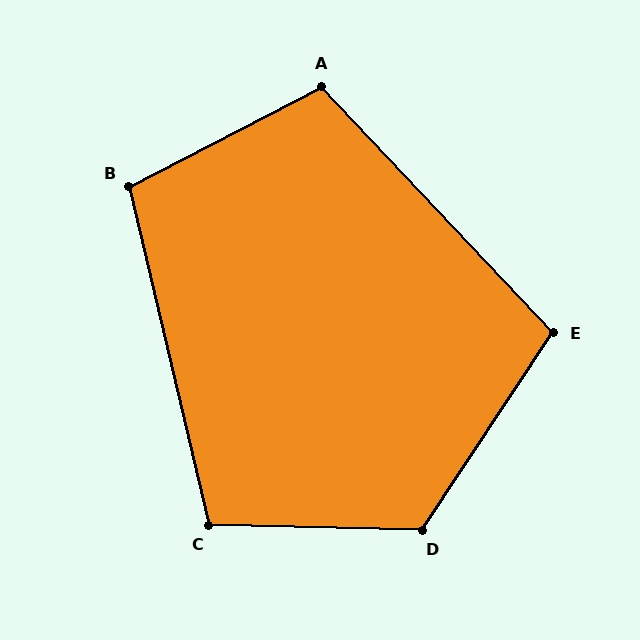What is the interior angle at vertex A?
Approximately 106 degrees (obtuse).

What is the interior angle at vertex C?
Approximately 105 degrees (obtuse).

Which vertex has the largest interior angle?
D, at approximately 122 degrees.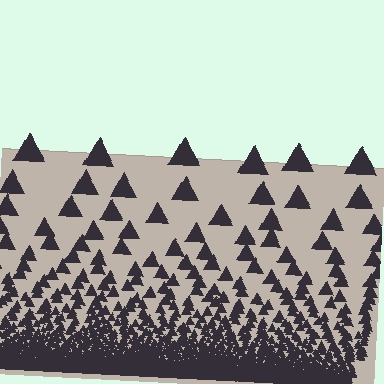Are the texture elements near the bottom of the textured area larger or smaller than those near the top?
Smaller. The gradient is inverted — elements near the bottom are smaller and denser.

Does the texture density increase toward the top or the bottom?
Density increases toward the bottom.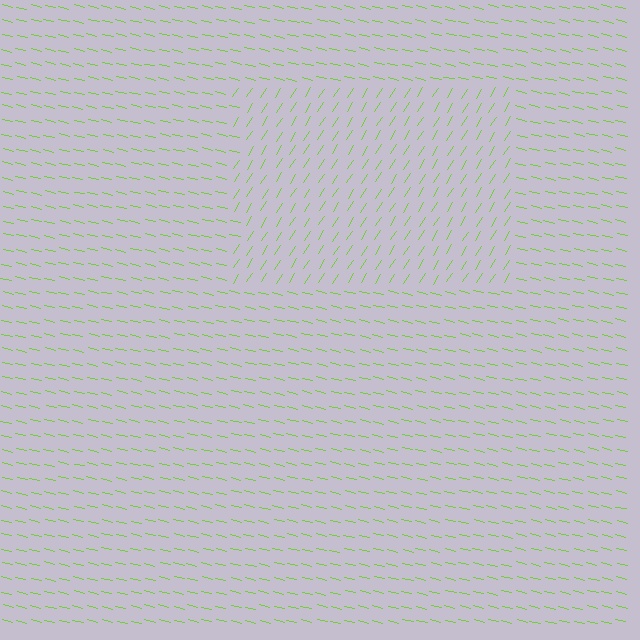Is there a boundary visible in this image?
Yes, there is a texture boundary formed by a change in line orientation.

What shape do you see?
I see a rectangle.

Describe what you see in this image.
The image is filled with small lime line segments. A rectangle region in the image has lines oriented differently from the surrounding lines, creating a visible texture boundary.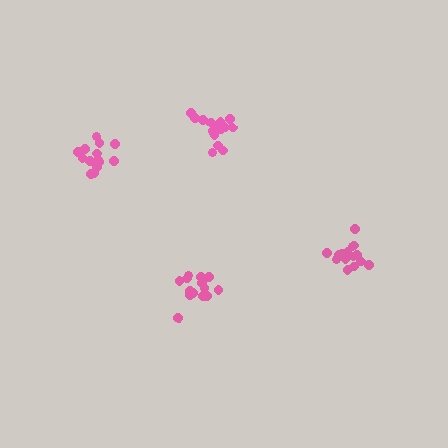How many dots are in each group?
Group 1: 14 dots, Group 2: 14 dots, Group 3: 18 dots, Group 4: 17 dots (63 total).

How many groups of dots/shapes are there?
There are 4 groups.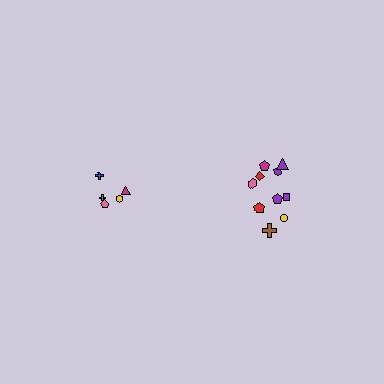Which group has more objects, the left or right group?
The right group.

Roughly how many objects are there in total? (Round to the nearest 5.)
Roughly 15 objects in total.